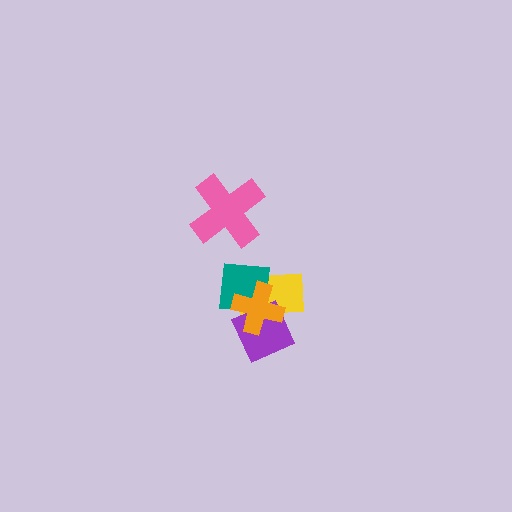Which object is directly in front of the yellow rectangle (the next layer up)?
The teal square is directly in front of the yellow rectangle.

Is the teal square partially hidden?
Yes, it is partially covered by another shape.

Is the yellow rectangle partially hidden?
Yes, it is partially covered by another shape.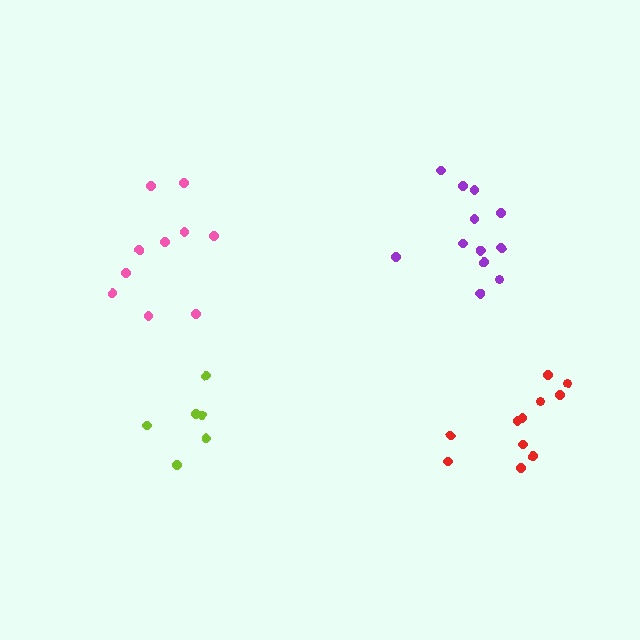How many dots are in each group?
Group 1: 10 dots, Group 2: 11 dots, Group 3: 12 dots, Group 4: 6 dots (39 total).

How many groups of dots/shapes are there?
There are 4 groups.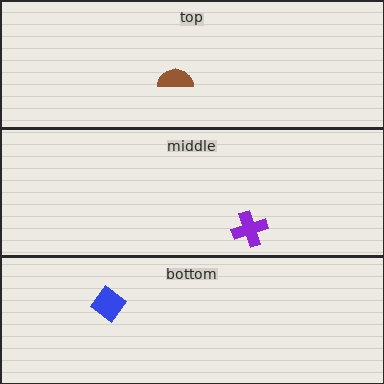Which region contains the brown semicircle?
The top region.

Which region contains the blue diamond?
The bottom region.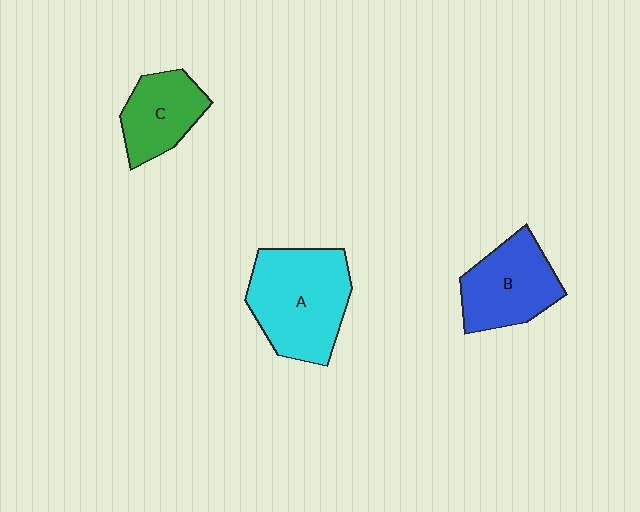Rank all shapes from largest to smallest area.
From largest to smallest: A (cyan), B (blue), C (green).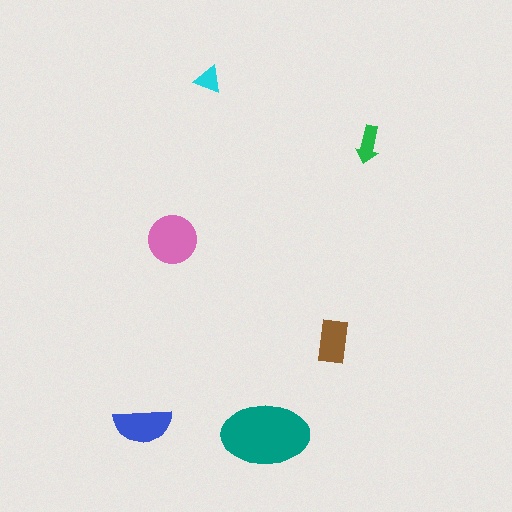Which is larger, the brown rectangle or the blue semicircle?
The blue semicircle.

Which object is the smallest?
The cyan triangle.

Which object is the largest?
The teal ellipse.